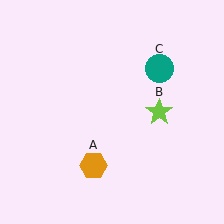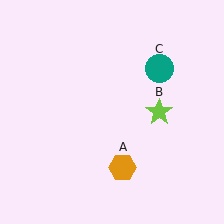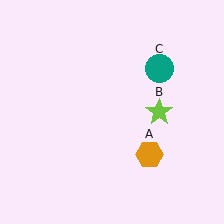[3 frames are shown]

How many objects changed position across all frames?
1 object changed position: orange hexagon (object A).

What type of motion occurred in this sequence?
The orange hexagon (object A) rotated counterclockwise around the center of the scene.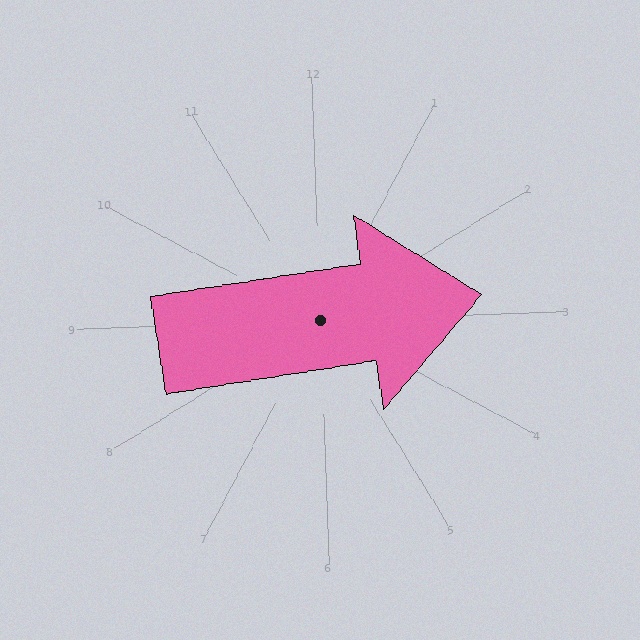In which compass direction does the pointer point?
East.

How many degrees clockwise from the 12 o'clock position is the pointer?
Approximately 83 degrees.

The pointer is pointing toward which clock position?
Roughly 3 o'clock.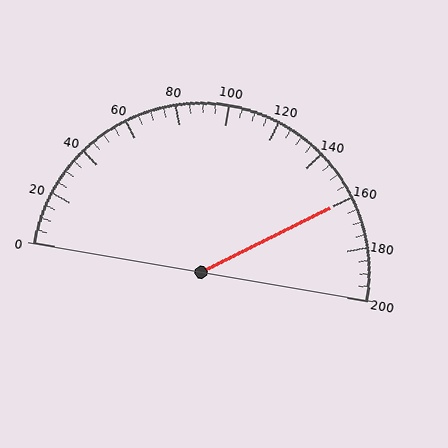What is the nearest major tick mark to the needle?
The nearest major tick mark is 160.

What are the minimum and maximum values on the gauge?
The gauge ranges from 0 to 200.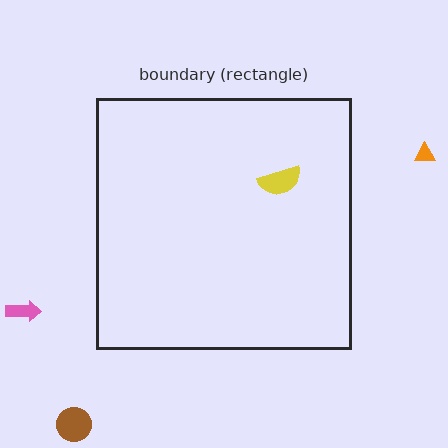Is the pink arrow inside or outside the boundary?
Outside.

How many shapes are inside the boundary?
1 inside, 3 outside.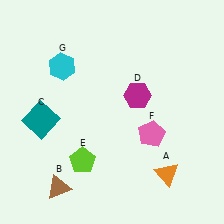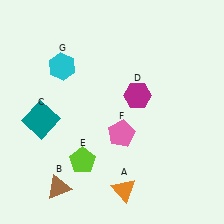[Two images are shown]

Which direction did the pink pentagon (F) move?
The pink pentagon (F) moved left.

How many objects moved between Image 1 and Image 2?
2 objects moved between the two images.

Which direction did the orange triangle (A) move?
The orange triangle (A) moved left.